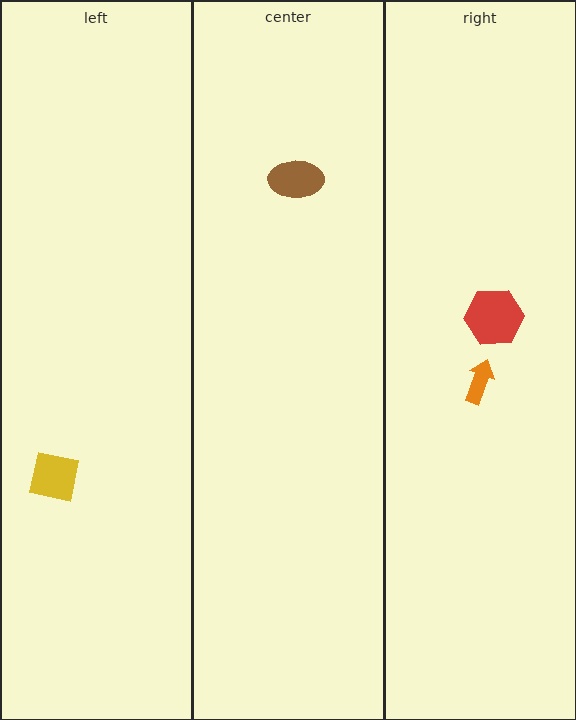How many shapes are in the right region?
2.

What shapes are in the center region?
The brown ellipse.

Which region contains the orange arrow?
The right region.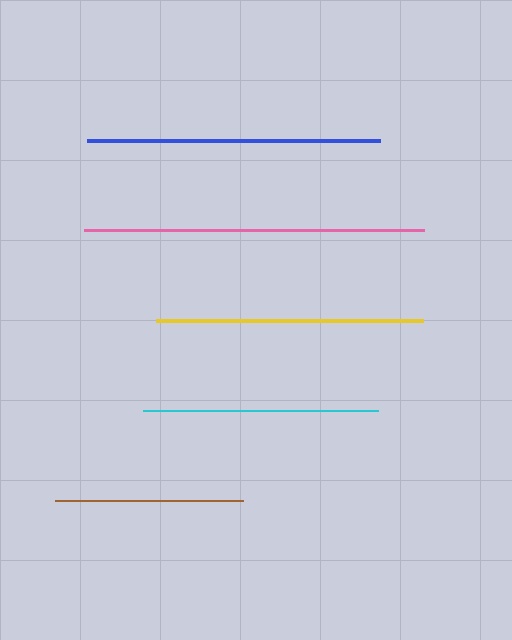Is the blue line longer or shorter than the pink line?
The pink line is longer than the blue line.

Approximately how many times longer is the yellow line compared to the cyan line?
The yellow line is approximately 1.1 times the length of the cyan line.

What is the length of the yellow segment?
The yellow segment is approximately 267 pixels long.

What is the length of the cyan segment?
The cyan segment is approximately 235 pixels long.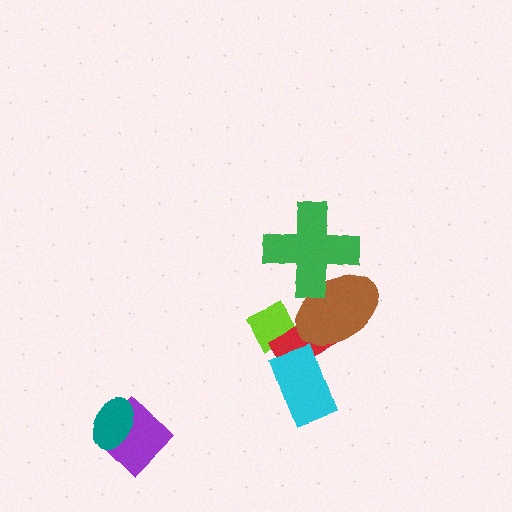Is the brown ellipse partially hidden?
Yes, it is partially covered by another shape.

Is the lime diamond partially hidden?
Yes, it is partially covered by another shape.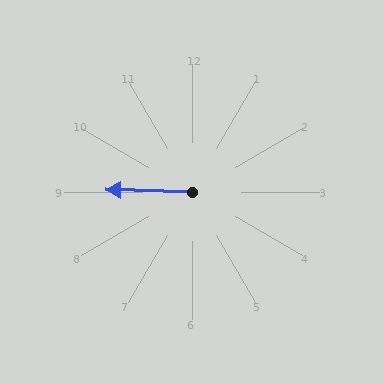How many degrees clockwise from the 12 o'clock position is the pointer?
Approximately 272 degrees.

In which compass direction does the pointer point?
West.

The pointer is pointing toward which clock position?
Roughly 9 o'clock.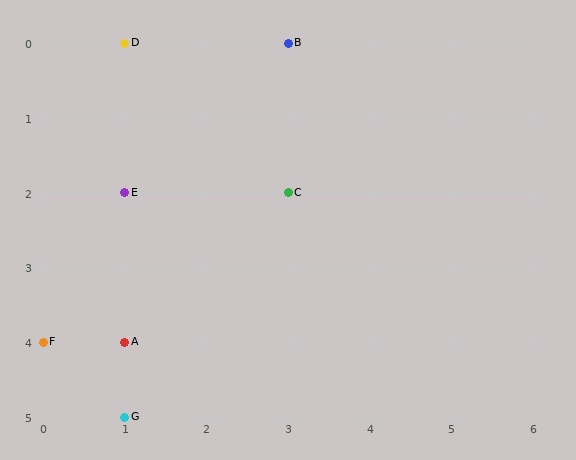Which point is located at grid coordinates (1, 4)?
Point A is at (1, 4).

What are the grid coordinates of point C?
Point C is at grid coordinates (3, 2).